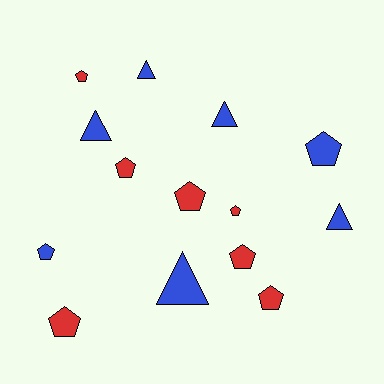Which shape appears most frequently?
Pentagon, with 9 objects.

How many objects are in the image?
There are 14 objects.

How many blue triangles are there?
There are 5 blue triangles.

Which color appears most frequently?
Red, with 7 objects.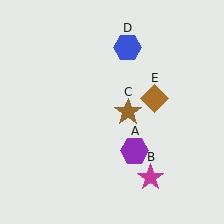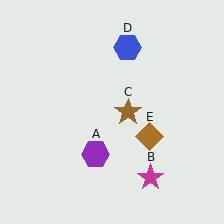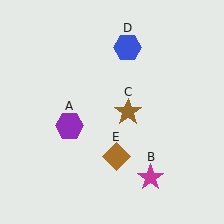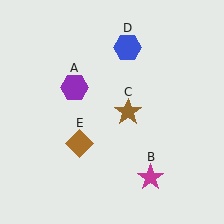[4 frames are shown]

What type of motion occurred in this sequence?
The purple hexagon (object A), brown diamond (object E) rotated clockwise around the center of the scene.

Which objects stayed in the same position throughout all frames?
Magenta star (object B) and brown star (object C) and blue hexagon (object D) remained stationary.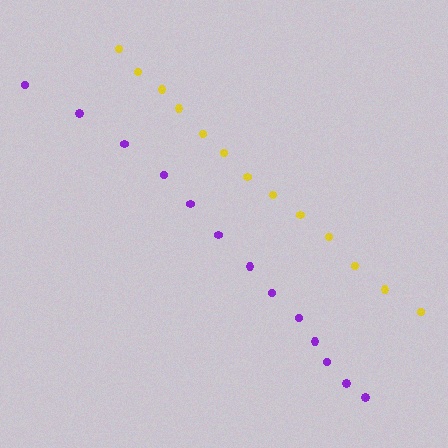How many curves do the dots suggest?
There are 2 distinct paths.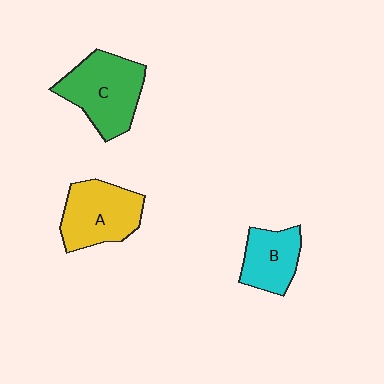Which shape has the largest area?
Shape C (green).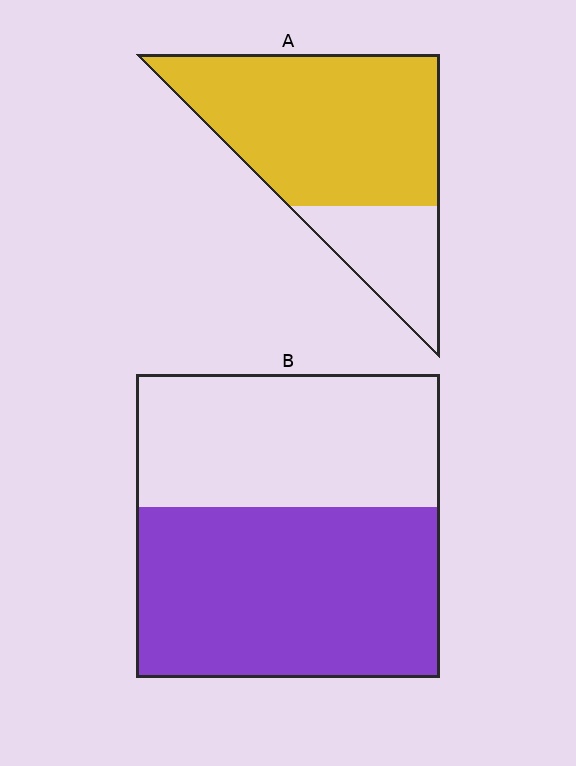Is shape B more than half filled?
Yes.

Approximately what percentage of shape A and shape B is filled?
A is approximately 75% and B is approximately 55%.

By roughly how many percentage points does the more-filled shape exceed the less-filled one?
By roughly 20 percentage points (A over B).